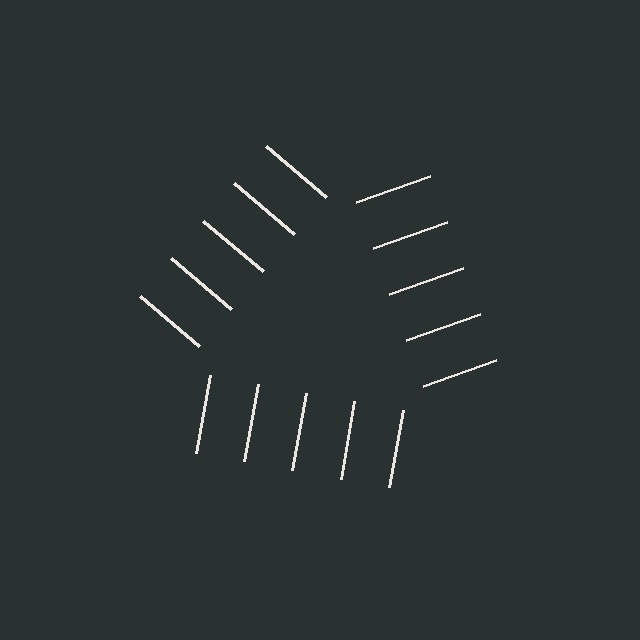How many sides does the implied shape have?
3 sides — the line-ends trace a triangle.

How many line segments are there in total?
15 — 5 along each of the 3 edges.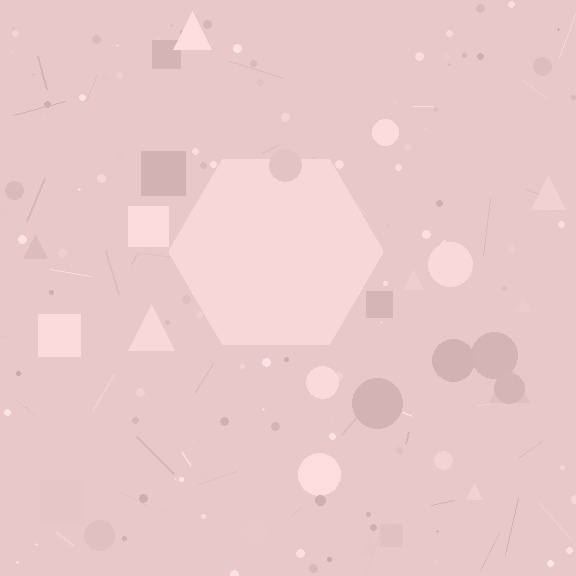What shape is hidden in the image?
A hexagon is hidden in the image.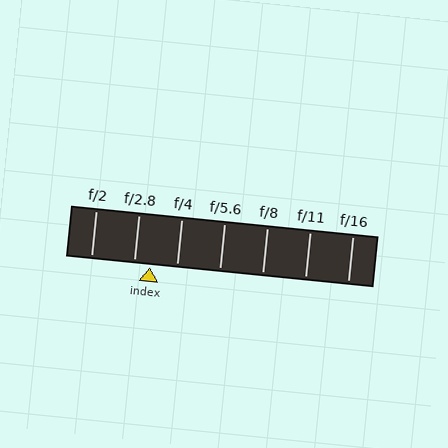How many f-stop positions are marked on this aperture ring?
There are 7 f-stop positions marked.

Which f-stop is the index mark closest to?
The index mark is closest to f/2.8.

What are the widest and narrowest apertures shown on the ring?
The widest aperture shown is f/2 and the narrowest is f/16.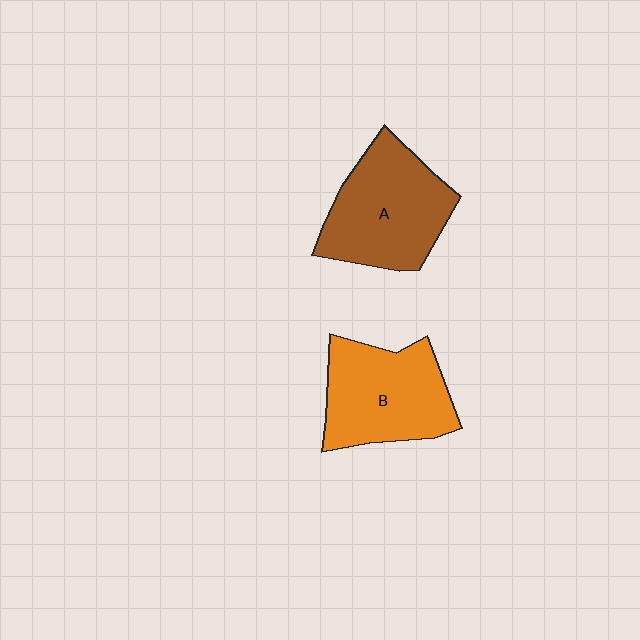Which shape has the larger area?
Shape A (brown).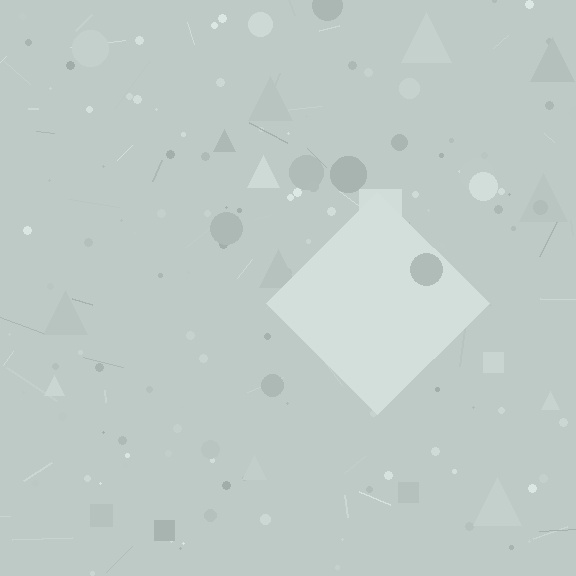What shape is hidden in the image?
A diamond is hidden in the image.